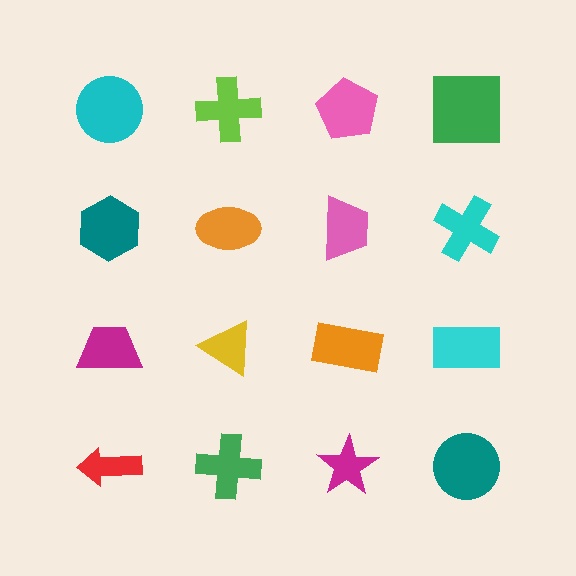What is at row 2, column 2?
An orange ellipse.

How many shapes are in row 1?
4 shapes.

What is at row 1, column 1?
A cyan circle.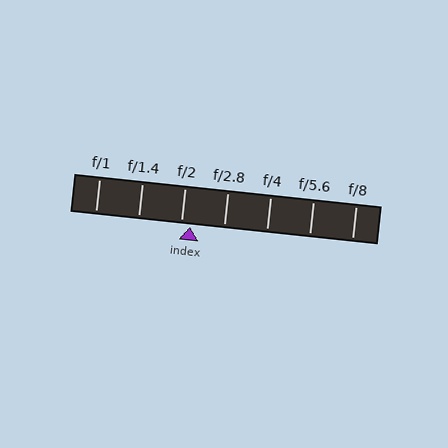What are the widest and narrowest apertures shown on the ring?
The widest aperture shown is f/1 and the narrowest is f/8.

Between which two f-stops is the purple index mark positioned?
The index mark is between f/2 and f/2.8.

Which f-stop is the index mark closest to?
The index mark is closest to f/2.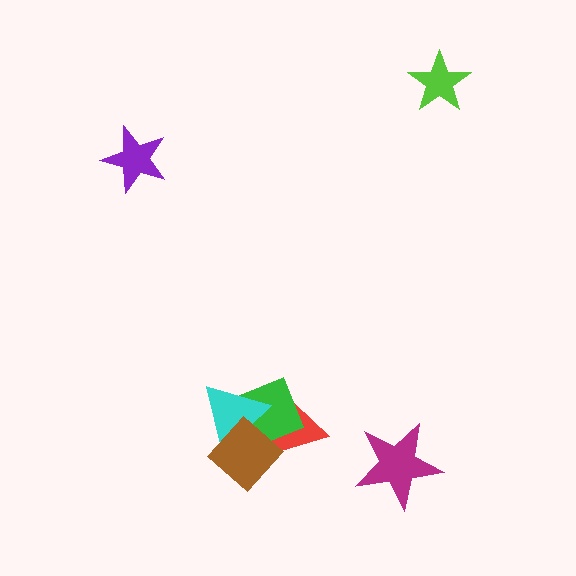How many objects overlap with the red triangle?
3 objects overlap with the red triangle.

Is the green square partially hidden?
Yes, it is partially covered by another shape.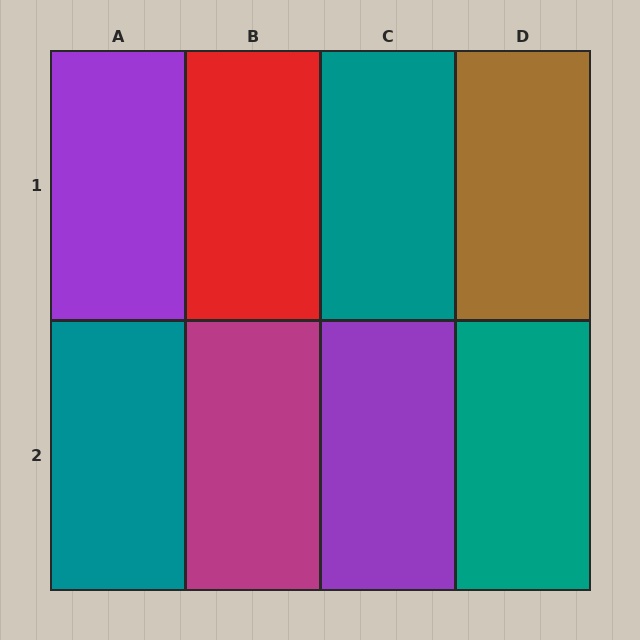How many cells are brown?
1 cell is brown.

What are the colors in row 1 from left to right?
Purple, red, teal, brown.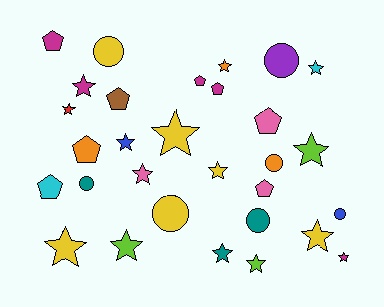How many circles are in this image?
There are 7 circles.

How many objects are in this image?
There are 30 objects.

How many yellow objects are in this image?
There are 6 yellow objects.